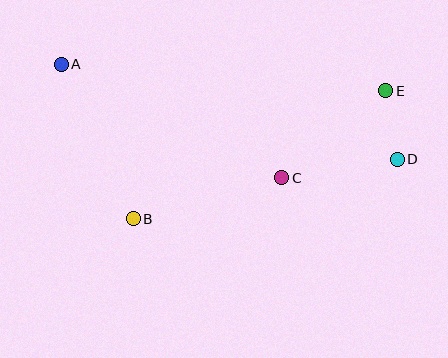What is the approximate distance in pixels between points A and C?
The distance between A and C is approximately 248 pixels.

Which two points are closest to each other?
Points D and E are closest to each other.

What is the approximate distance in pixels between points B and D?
The distance between B and D is approximately 271 pixels.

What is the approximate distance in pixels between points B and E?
The distance between B and E is approximately 283 pixels.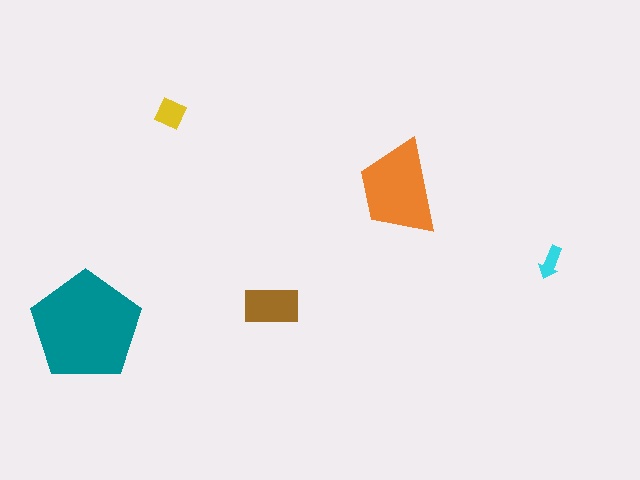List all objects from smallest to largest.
The cyan arrow, the yellow diamond, the brown rectangle, the orange trapezoid, the teal pentagon.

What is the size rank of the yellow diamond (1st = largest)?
4th.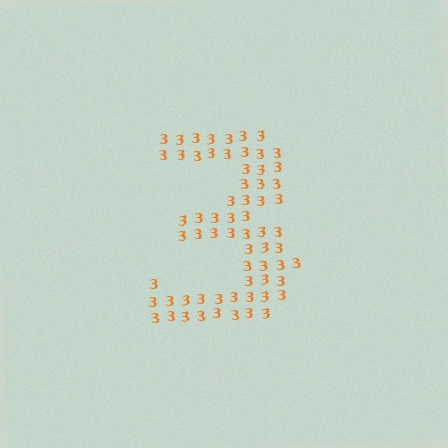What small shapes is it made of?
It is made of small digit 3's.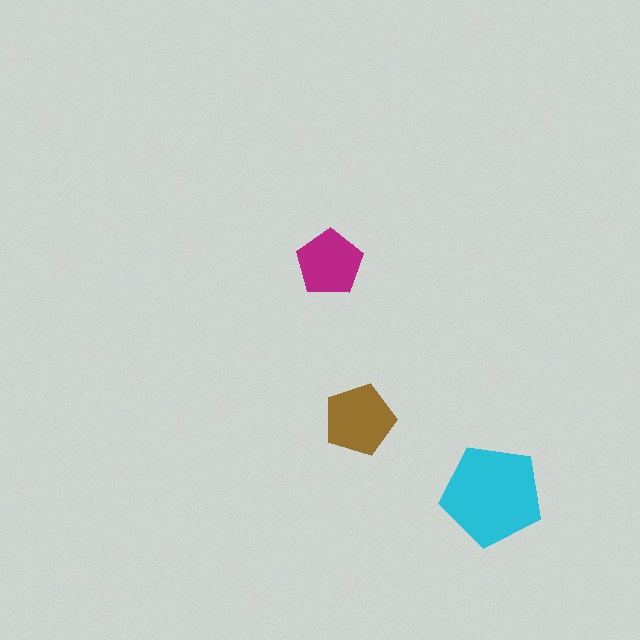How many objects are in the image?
There are 3 objects in the image.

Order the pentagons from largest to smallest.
the cyan one, the brown one, the magenta one.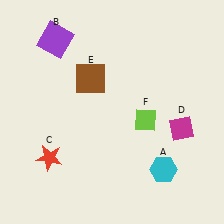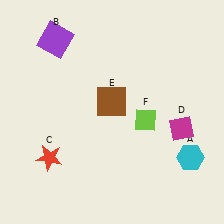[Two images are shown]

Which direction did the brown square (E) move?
The brown square (E) moved down.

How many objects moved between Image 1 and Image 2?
2 objects moved between the two images.